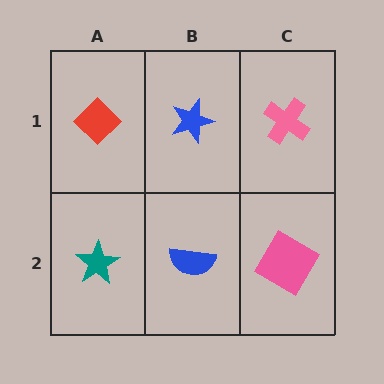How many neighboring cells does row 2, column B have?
3.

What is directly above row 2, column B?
A blue star.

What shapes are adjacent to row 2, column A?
A red diamond (row 1, column A), a blue semicircle (row 2, column B).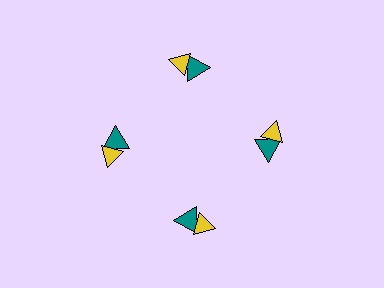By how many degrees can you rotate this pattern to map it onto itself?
The pattern maps onto itself every 90 degrees of rotation.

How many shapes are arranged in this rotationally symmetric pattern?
There are 8 shapes, arranged in 4 groups of 2.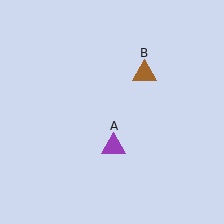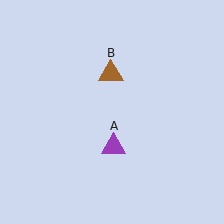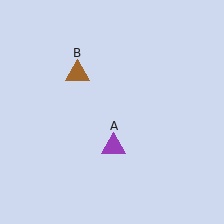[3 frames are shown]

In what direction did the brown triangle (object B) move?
The brown triangle (object B) moved left.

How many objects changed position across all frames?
1 object changed position: brown triangle (object B).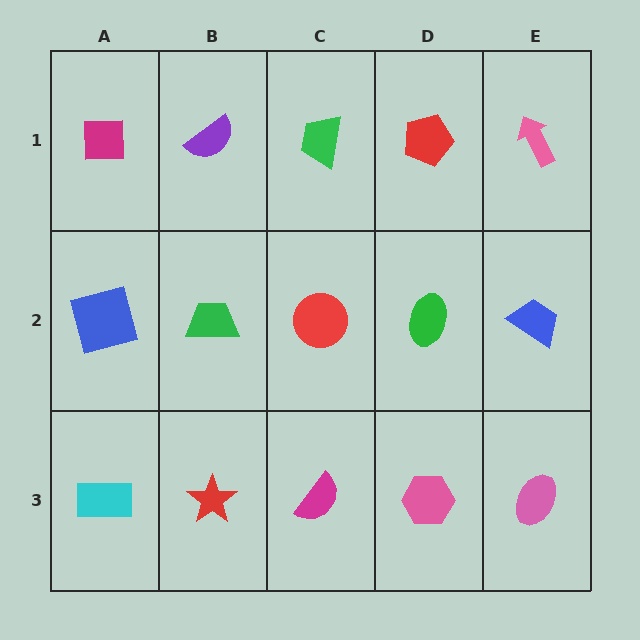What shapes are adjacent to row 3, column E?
A blue trapezoid (row 2, column E), a pink hexagon (row 3, column D).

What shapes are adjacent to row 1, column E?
A blue trapezoid (row 2, column E), a red pentagon (row 1, column D).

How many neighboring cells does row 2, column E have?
3.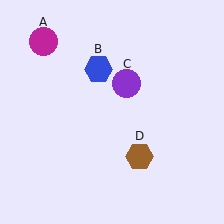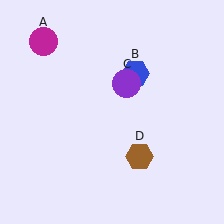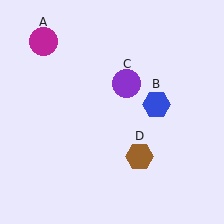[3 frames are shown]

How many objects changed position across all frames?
1 object changed position: blue hexagon (object B).